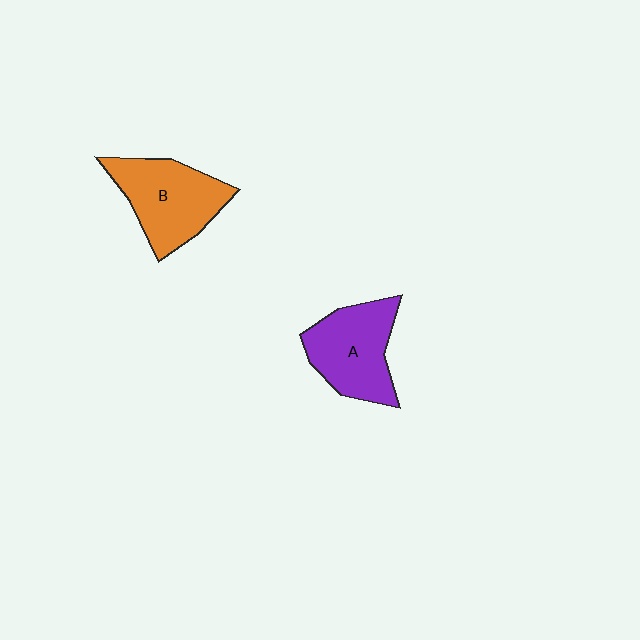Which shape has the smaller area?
Shape A (purple).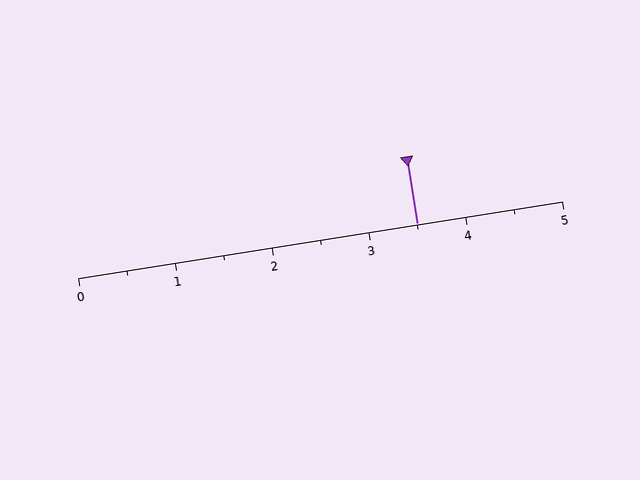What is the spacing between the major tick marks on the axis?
The major ticks are spaced 1 apart.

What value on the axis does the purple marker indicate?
The marker indicates approximately 3.5.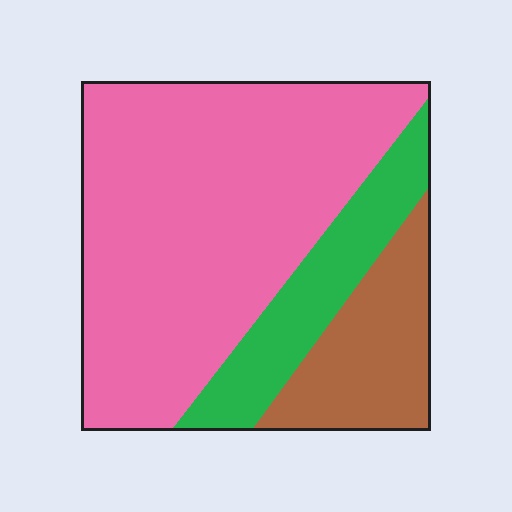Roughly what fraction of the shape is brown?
Brown covers about 20% of the shape.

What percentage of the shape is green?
Green covers about 20% of the shape.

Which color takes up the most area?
Pink, at roughly 65%.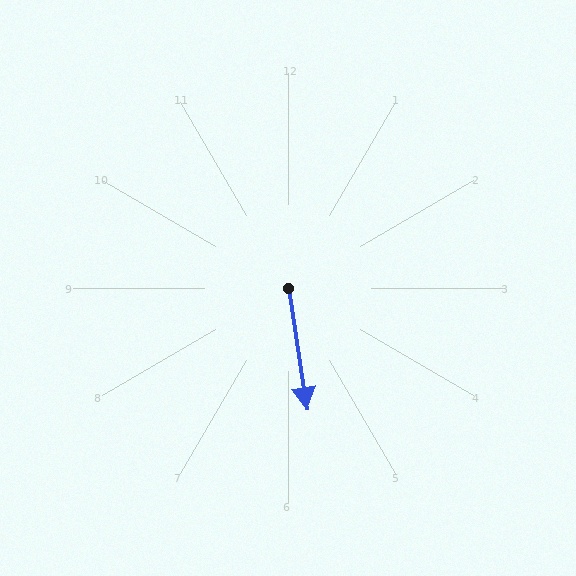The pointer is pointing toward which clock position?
Roughly 6 o'clock.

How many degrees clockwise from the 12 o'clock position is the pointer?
Approximately 171 degrees.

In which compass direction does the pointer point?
South.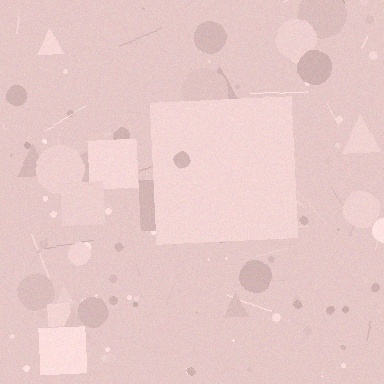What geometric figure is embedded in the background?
A square is embedded in the background.